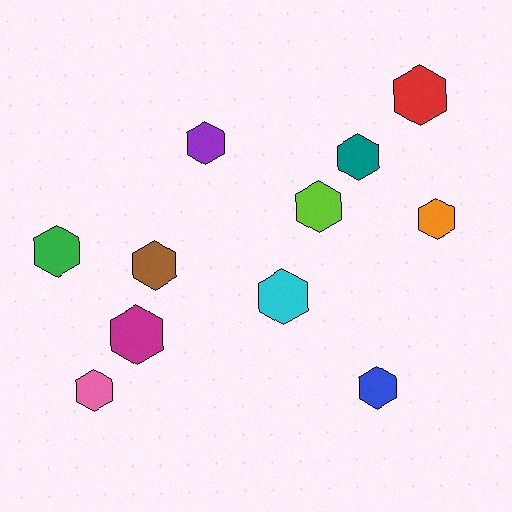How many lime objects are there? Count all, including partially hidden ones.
There is 1 lime object.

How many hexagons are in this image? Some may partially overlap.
There are 11 hexagons.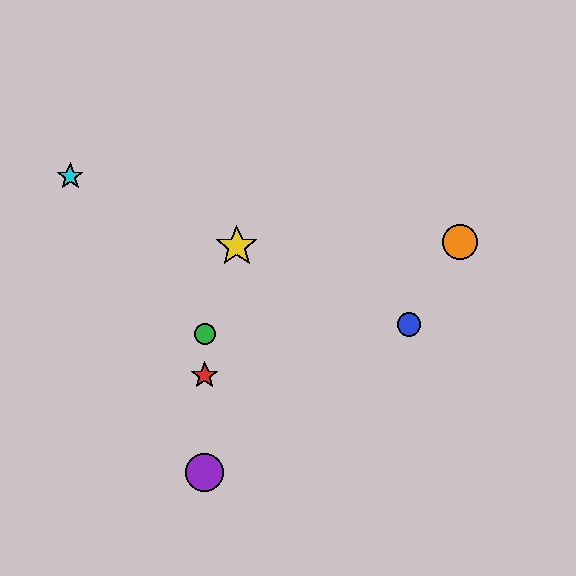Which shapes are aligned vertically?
The red star, the green circle, the purple circle are aligned vertically.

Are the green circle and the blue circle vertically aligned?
No, the green circle is at x≈205 and the blue circle is at x≈409.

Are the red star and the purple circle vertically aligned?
Yes, both are at x≈205.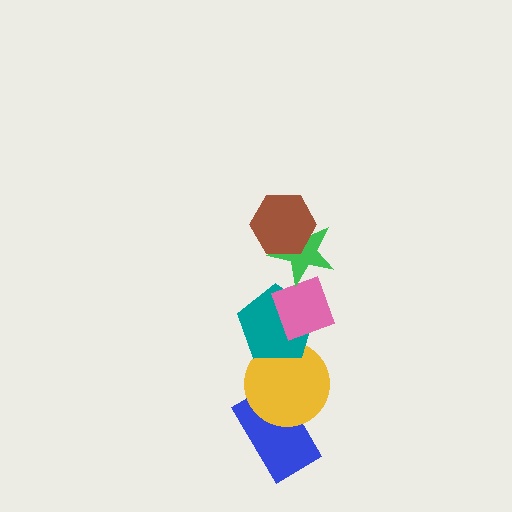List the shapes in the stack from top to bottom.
From top to bottom: the brown hexagon, the green star, the pink diamond, the teal pentagon, the yellow circle, the blue rectangle.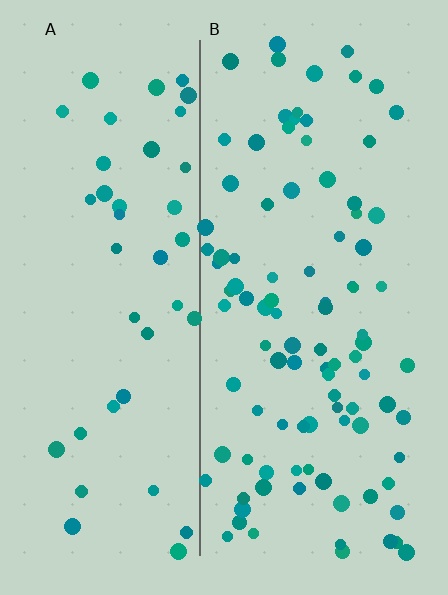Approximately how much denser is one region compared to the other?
Approximately 2.3× — region B over region A.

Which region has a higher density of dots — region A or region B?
B (the right).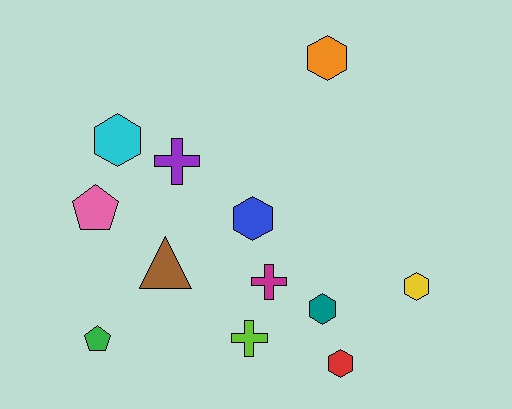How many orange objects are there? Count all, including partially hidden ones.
There is 1 orange object.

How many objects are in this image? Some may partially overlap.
There are 12 objects.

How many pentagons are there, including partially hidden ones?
There are 2 pentagons.